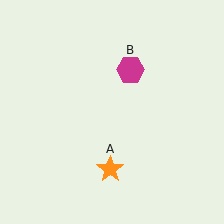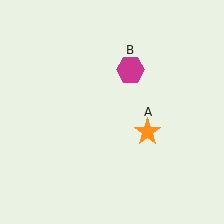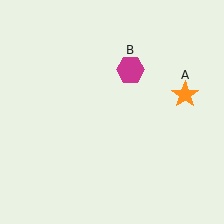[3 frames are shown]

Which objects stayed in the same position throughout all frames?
Magenta hexagon (object B) remained stationary.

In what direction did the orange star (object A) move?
The orange star (object A) moved up and to the right.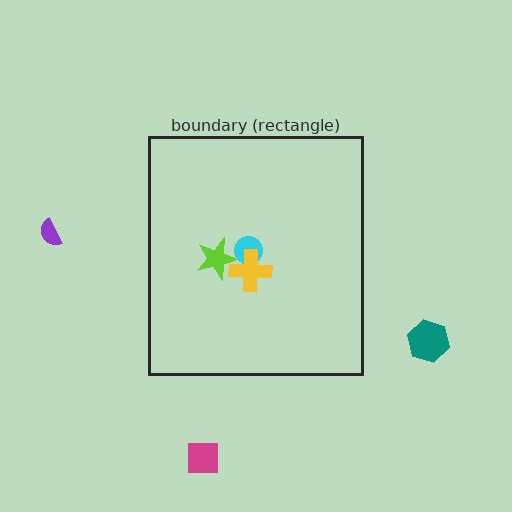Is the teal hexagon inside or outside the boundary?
Outside.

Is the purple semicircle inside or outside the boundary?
Outside.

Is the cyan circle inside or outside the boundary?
Inside.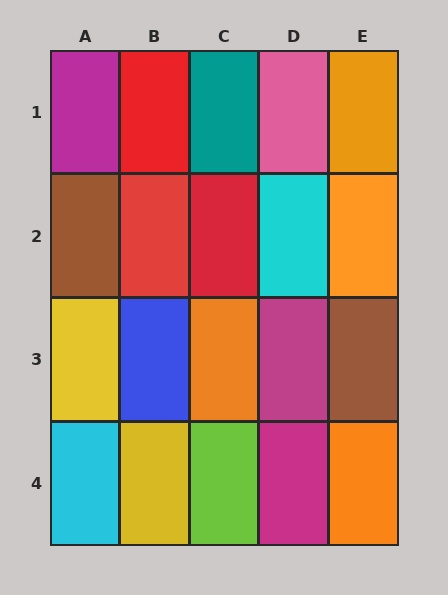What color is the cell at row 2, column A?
Brown.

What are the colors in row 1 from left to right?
Magenta, red, teal, pink, orange.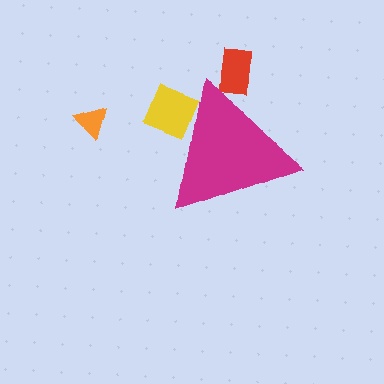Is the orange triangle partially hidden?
No, the orange triangle is fully visible.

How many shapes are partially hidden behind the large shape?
2 shapes are partially hidden.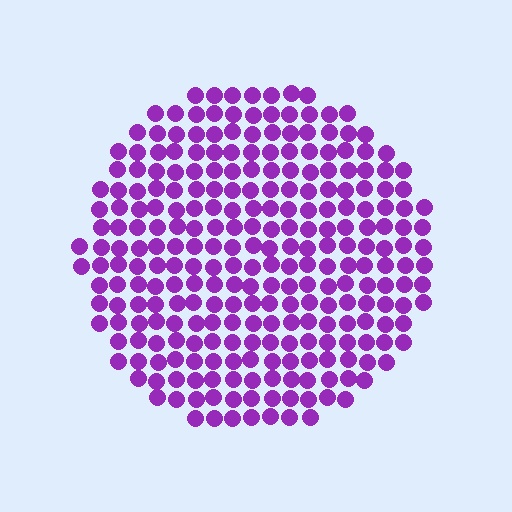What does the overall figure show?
The overall figure shows a circle.